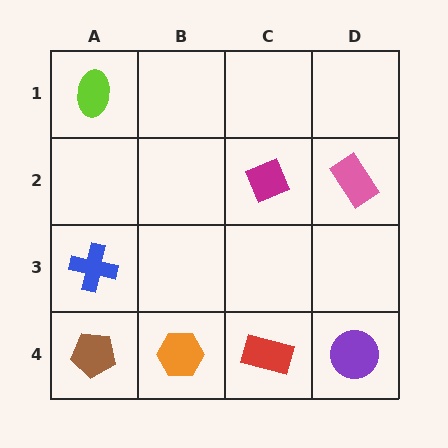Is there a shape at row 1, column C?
No, that cell is empty.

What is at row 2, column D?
A pink rectangle.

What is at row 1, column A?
A lime ellipse.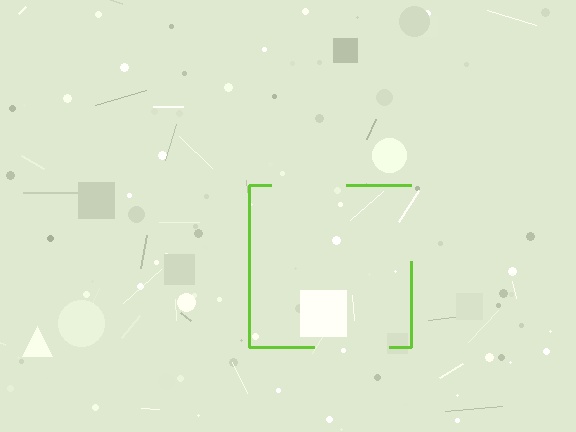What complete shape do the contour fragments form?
The contour fragments form a square.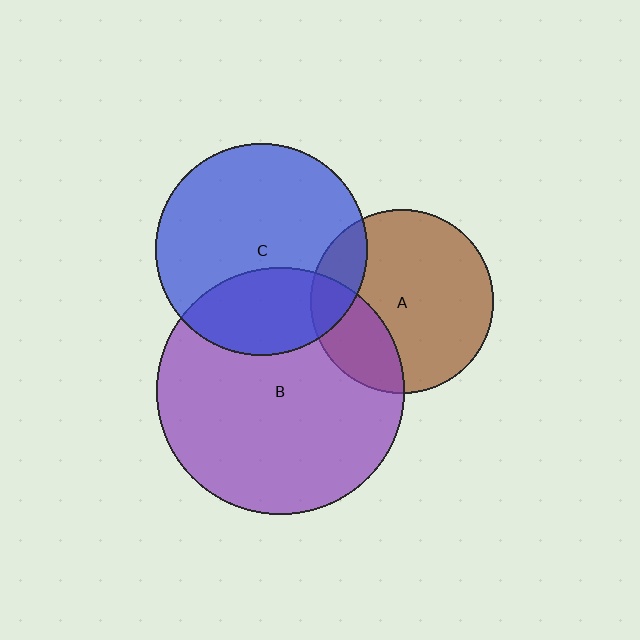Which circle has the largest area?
Circle B (purple).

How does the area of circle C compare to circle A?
Approximately 1.3 times.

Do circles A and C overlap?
Yes.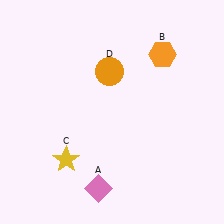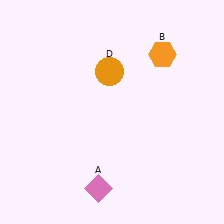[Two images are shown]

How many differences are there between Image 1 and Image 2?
There is 1 difference between the two images.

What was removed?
The yellow star (C) was removed in Image 2.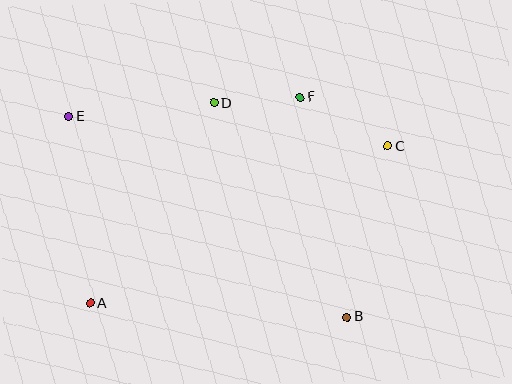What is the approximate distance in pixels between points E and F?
The distance between E and F is approximately 232 pixels.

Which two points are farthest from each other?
Points B and E are farthest from each other.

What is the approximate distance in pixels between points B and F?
The distance between B and F is approximately 225 pixels.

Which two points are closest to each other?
Points D and F are closest to each other.